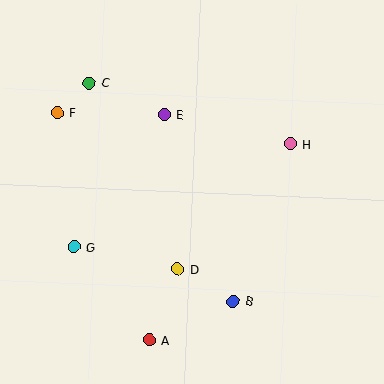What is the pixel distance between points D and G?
The distance between D and G is 106 pixels.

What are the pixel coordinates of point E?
Point E is at (164, 115).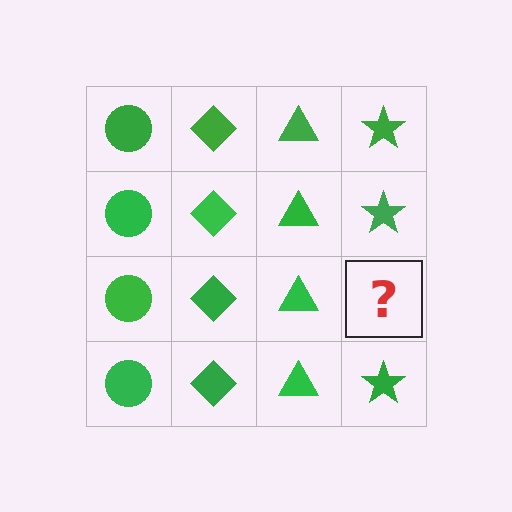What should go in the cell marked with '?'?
The missing cell should contain a green star.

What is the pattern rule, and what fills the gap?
The rule is that each column has a consistent shape. The gap should be filled with a green star.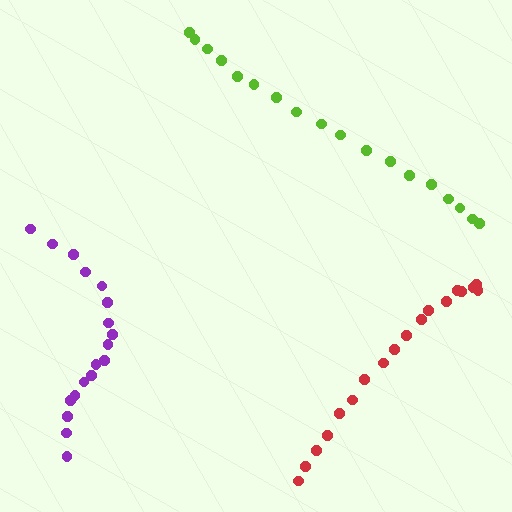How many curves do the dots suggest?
There are 3 distinct paths.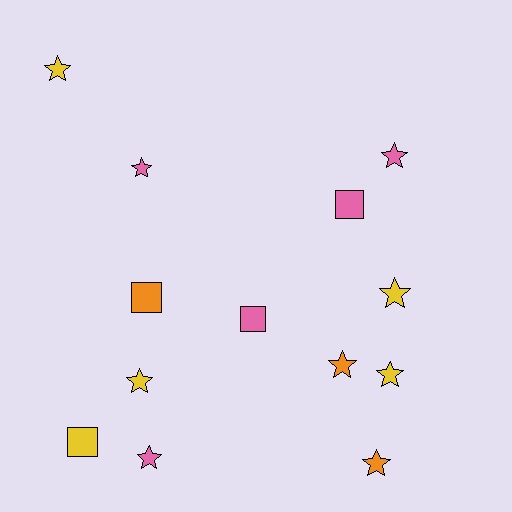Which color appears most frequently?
Pink, with 5 objects.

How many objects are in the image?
There are 13 objects.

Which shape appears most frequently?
Star, with 9 objects.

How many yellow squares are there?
There is 1 yellow square.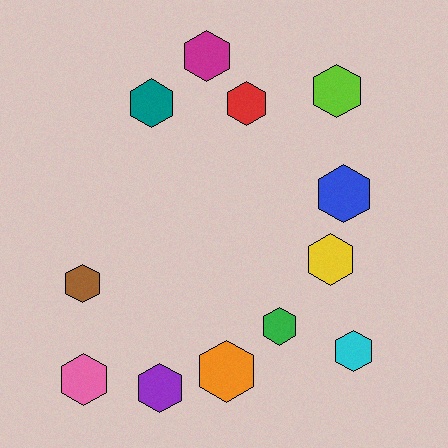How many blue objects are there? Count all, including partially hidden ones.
There is 1 blue object.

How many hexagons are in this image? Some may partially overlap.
There are 12 hexagons.